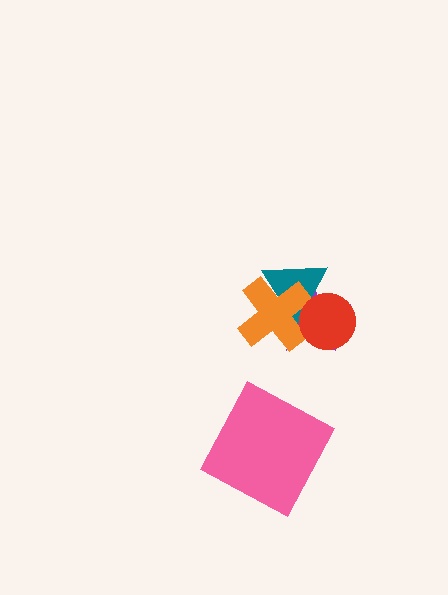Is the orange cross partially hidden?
Yes, it is partially covered by another shape.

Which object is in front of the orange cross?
The red circle is in front of the orange cross.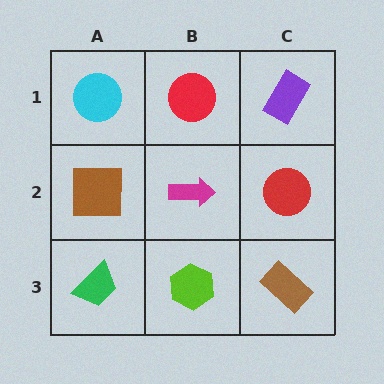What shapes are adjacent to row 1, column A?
A brown square (row 2, column A), a red circle (row 1, column B).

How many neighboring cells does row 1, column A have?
2.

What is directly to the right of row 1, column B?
A purple rectangle.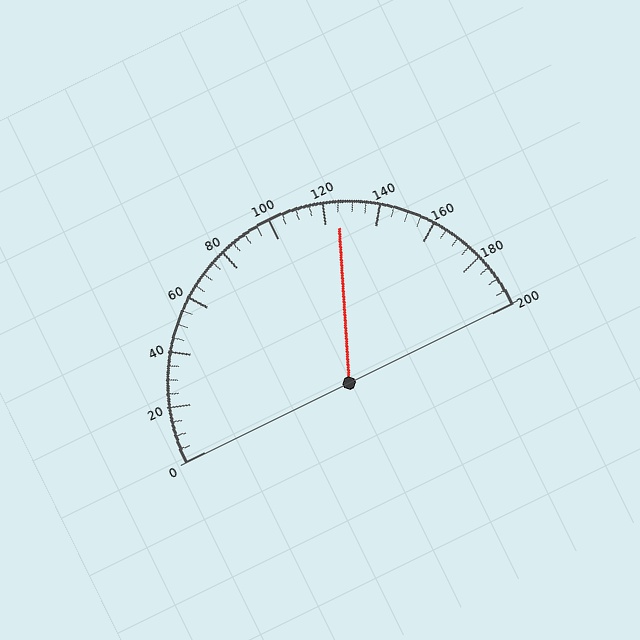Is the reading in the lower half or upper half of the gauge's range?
The reading is in the upper half of the range (0 to 200).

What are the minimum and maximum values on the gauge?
The gauge ranges from 0 to 200.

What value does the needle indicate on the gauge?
The needle indicates approximately 125.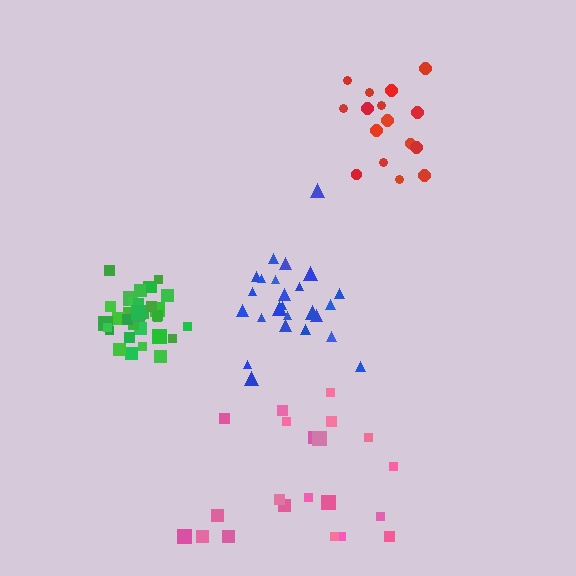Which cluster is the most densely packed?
Green.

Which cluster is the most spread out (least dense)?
Pink.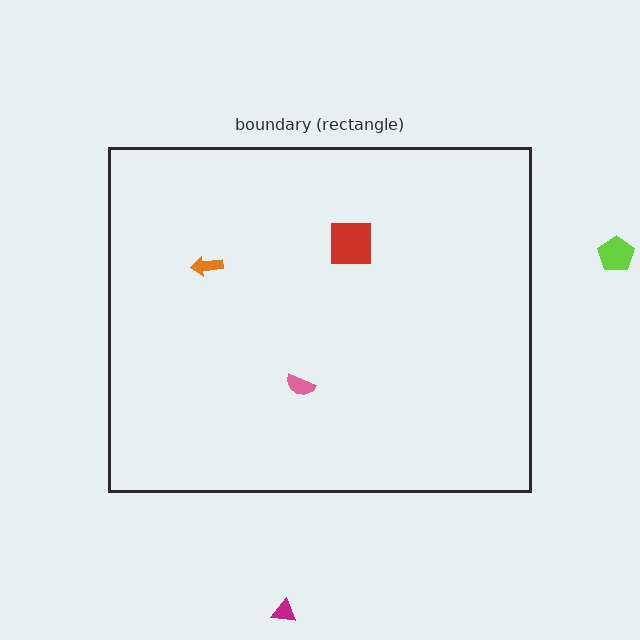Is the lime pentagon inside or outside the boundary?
Outside.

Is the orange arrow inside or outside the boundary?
Inside.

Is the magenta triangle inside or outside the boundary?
Outside.